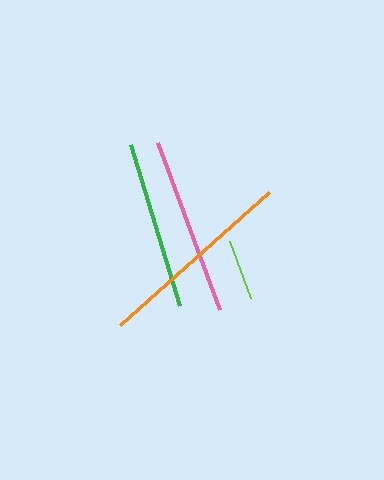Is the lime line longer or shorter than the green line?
The green line is longer than the lime line.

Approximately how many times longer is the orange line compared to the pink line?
The orange line is approximately 1.1 times the length of the pink line.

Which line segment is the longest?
The orange line is the longest at approximately 200 pixels.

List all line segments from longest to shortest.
From longest to shortest: orange, pink, green, lime.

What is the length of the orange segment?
The orange segment is approximately 200 pixels long.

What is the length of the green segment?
The green segment is approximately 168 pixels long.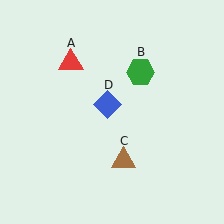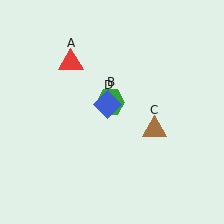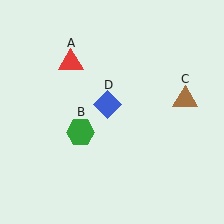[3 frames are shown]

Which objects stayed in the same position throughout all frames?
Red triangle (object A) and blue diamond (object D) remained stationary.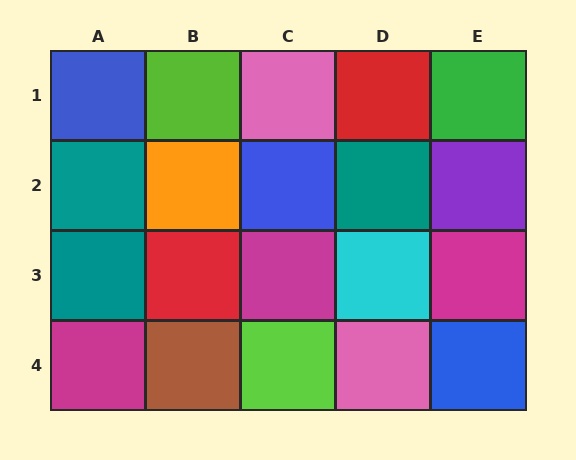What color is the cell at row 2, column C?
Blue.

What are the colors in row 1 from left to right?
Blue, lime, pink, red, green.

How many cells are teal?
3 cells are teal.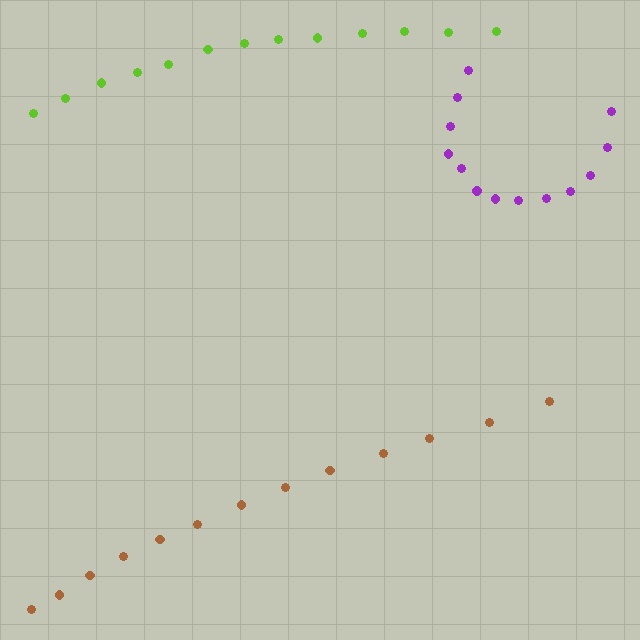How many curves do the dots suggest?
There are 3 distinct paths.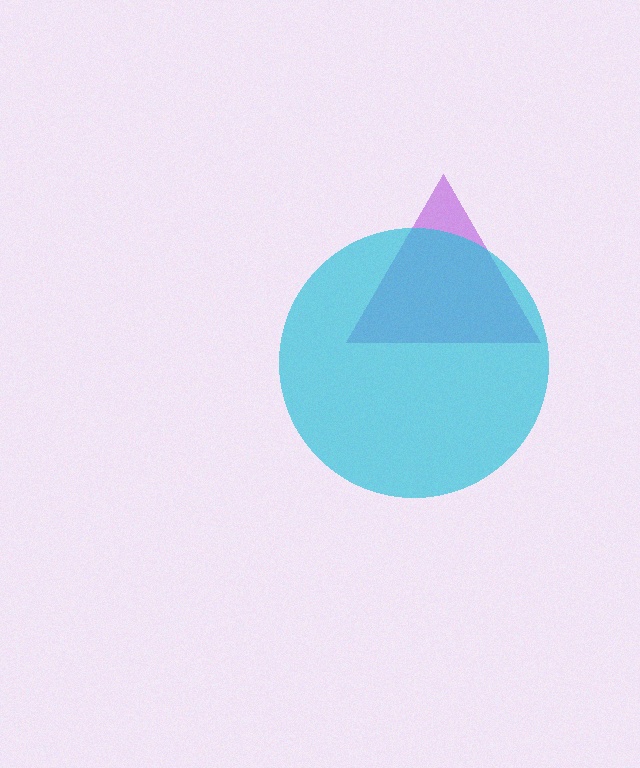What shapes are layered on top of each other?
The layered shapes are: a purple triangle, a cyan circle.